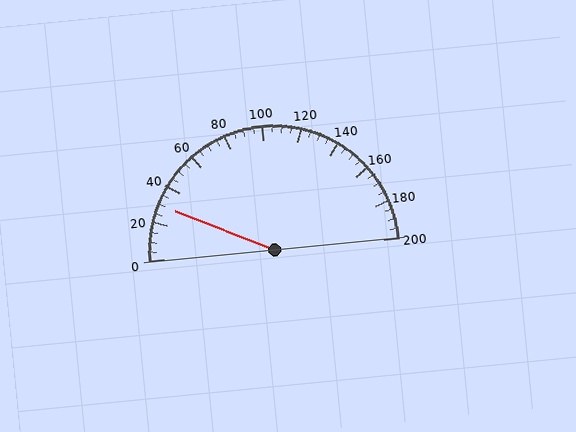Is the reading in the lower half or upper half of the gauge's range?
The reading is in the lower half of the range (0 to 200).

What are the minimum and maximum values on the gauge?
The gauge ranges from 0 to 200.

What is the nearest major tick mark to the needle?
The nearest major tick mark is 40.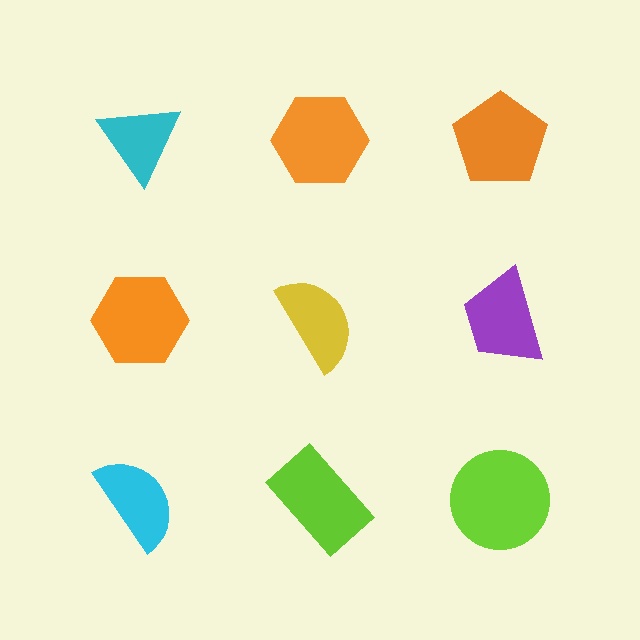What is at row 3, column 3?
A lime circle.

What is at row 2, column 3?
A purple trapezoid.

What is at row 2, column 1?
An orange hexagon.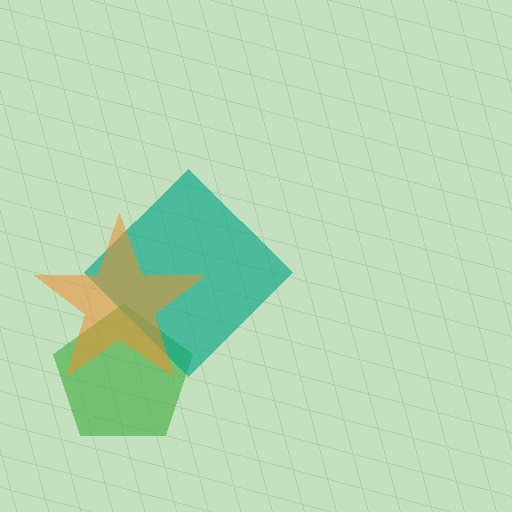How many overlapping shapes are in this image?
There are 3 overlapping shapes in the image.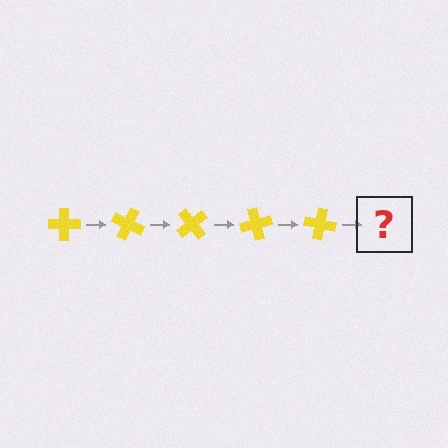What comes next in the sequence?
The next element should be a yellow cross rotated 125 degrees.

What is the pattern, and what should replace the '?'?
The pattern is that the cross rotates 25 degrees each step. The '?' should be a yellow cross rotated 125 degrees.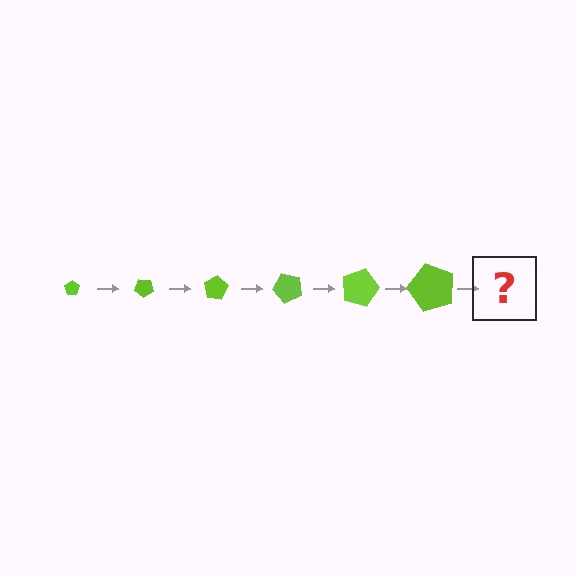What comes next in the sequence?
The next element should be a pentagon, larger than the previous one and rotated 240 degrees from the start.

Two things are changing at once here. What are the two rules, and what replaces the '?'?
The two rules are that the pentagon grows larger each step and it rotates 40 degrees each step. The '?' should be a pentagon, larger than the previous one and rotated 240 degrees from the start.